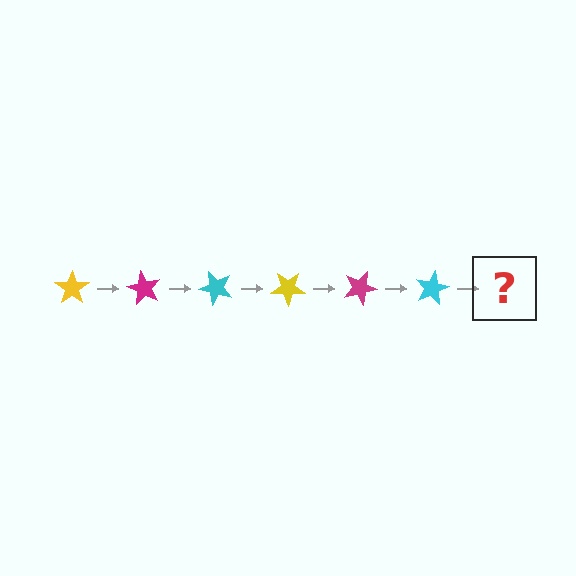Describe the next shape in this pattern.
It should be a yellow star, rotated 360 degrees from the start.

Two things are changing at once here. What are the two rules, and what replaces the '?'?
The two rules are that it rotates 60 degrees each step and the color cycles through yellow, magenta, and cyan. The '?' should be a yellow star, rotated 360 degrees from the start.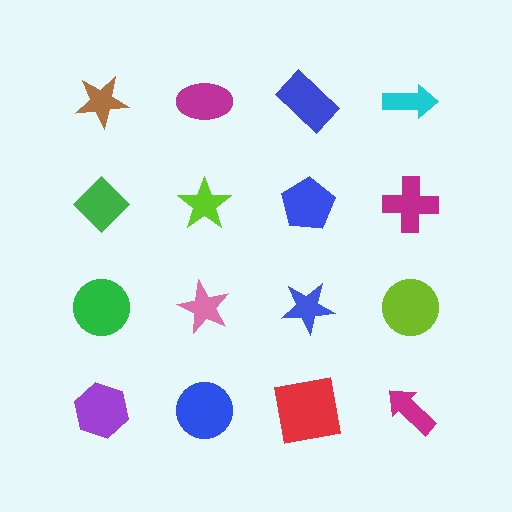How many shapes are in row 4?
4 shapes.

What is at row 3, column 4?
A lime circle.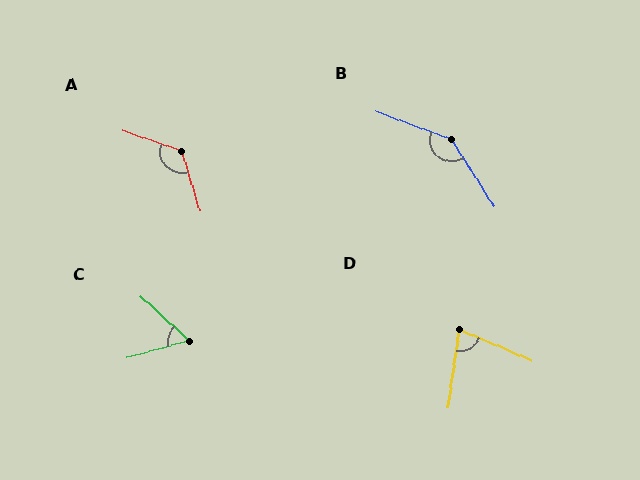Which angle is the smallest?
C, at approximately 58 degrees.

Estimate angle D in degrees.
Approximately 75 degrees.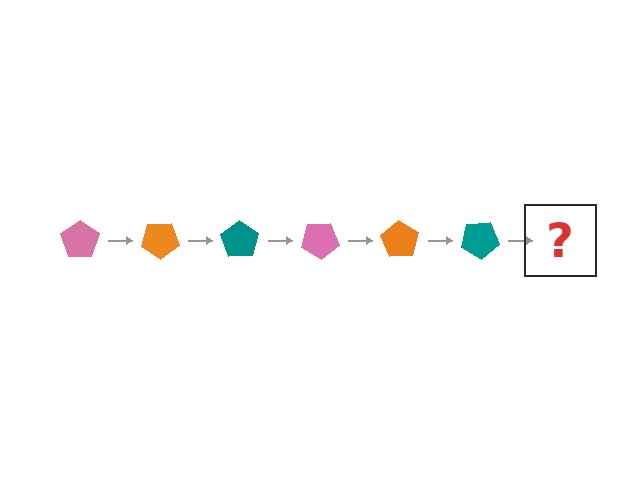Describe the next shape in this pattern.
It should be a pink pentagon, rotated 210 degrees from the start.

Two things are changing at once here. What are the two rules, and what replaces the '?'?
The two rules are that it rotates 35 degrees each step and the color cycles through pink, orange, and teal. The '?' should be a pink pentagon, rotated 210 degrees from the start.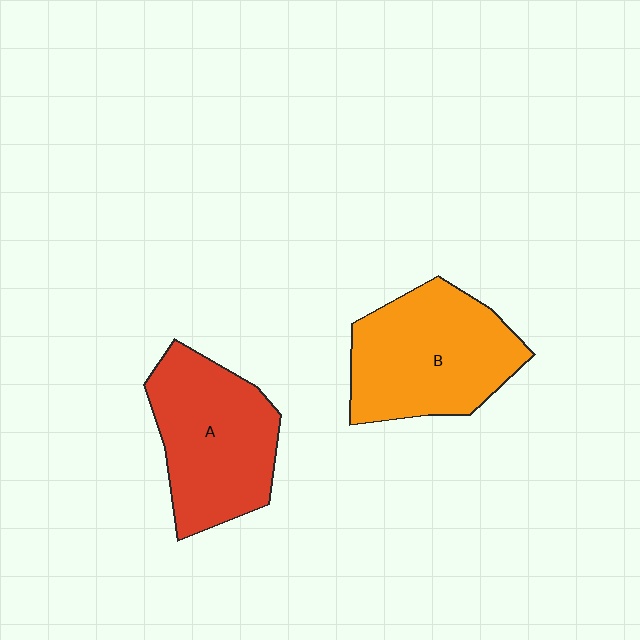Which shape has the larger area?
Shape B (orange).